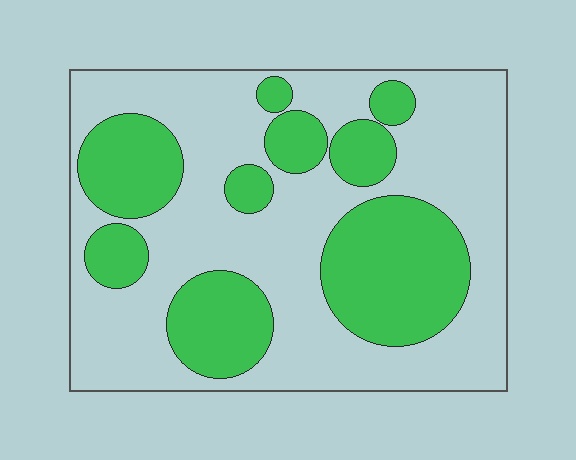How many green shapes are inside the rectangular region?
9.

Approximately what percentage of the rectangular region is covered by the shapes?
Approximately 35%.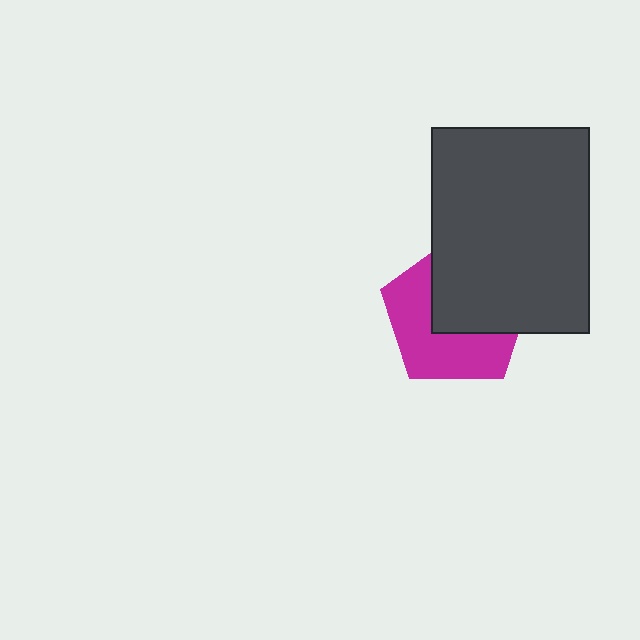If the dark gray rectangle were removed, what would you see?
You would see the complete magenta pentagon.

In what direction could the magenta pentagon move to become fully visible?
The magenta pentagon could move toward the lower-left. That would shift it out from behind the dark gray rectangle entirely.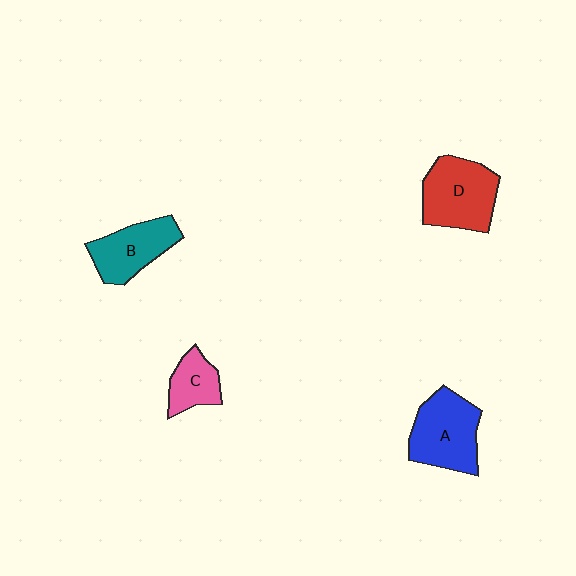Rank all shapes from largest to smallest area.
From largest to smallest: D (red), A (blue), B (teal), C (pink).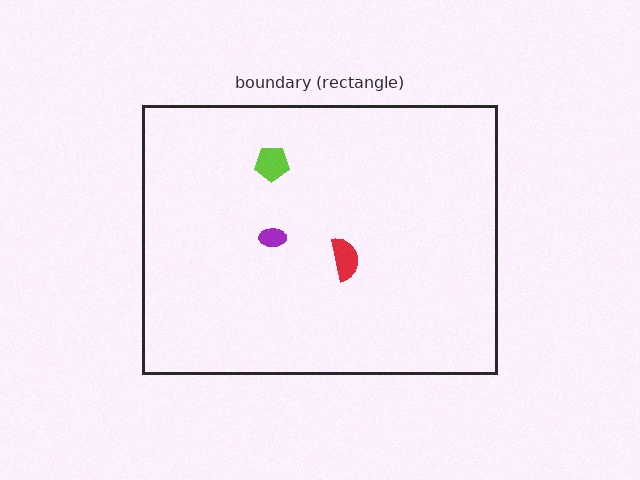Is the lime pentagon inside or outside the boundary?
Inside.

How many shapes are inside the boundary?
3 inside, 0 outside.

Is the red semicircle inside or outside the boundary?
Inside.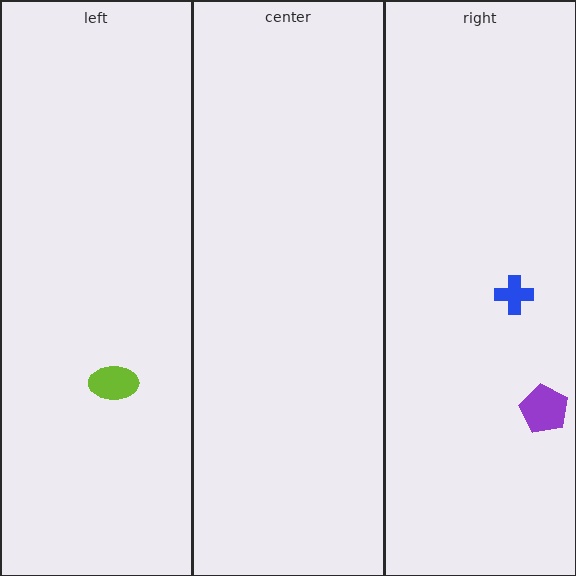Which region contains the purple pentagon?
The right region.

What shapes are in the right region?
The blue cross, the purple pentagon.